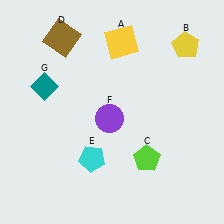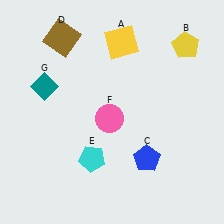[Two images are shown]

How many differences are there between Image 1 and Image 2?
There are 2 differences between the two images.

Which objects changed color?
C changed from lime to blue. F changed from purple to pink.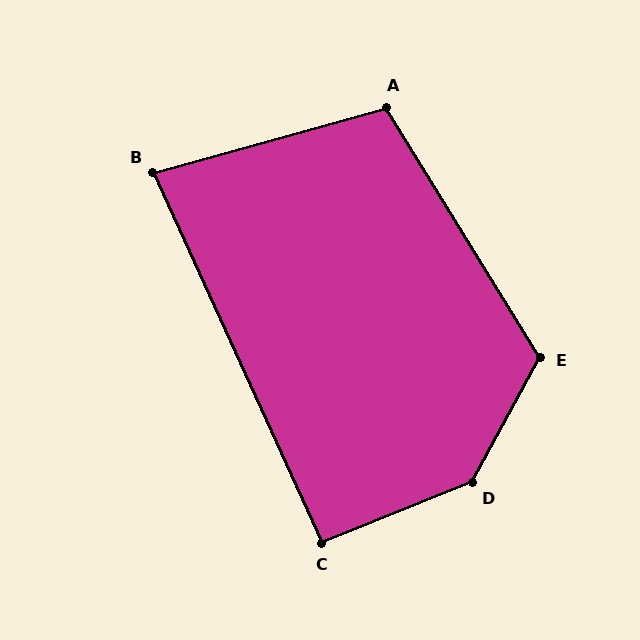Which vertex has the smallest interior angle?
B, at approximately 81 degrees.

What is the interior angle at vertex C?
Approximately 93 degrees (approximately right).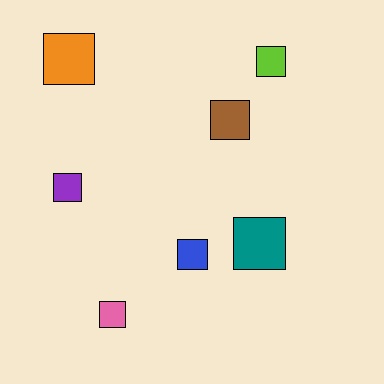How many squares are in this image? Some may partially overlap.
There are 7 squares.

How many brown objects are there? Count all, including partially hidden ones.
There is 1 brown object.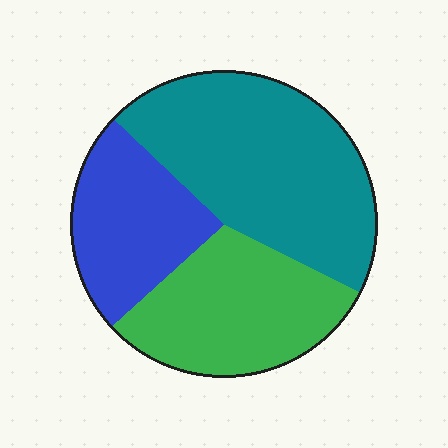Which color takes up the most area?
Teal, at roughly 45%.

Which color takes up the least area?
Blue, at roughly 25%.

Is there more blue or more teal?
Teal.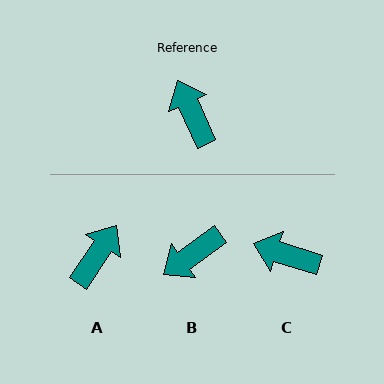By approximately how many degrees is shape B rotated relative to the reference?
Approximately 101 degrees counter-clockwise.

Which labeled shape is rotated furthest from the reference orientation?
B, about 101 degrees away.